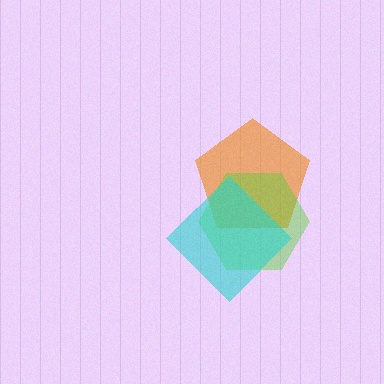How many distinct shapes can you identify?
There are 3 distinct shapes: an orange pentagon, a lime hexagon, a cyan diamond.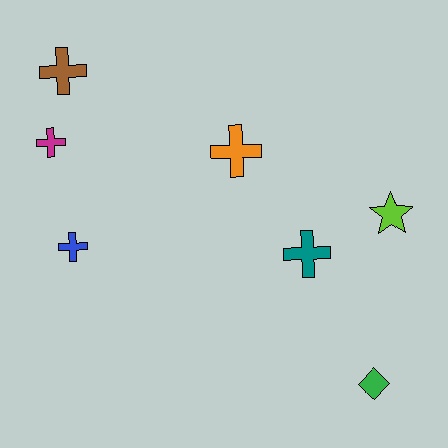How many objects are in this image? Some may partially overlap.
There are 7 objects.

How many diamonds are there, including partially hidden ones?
There is 1 diamond.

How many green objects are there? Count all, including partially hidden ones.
There is 1 green object.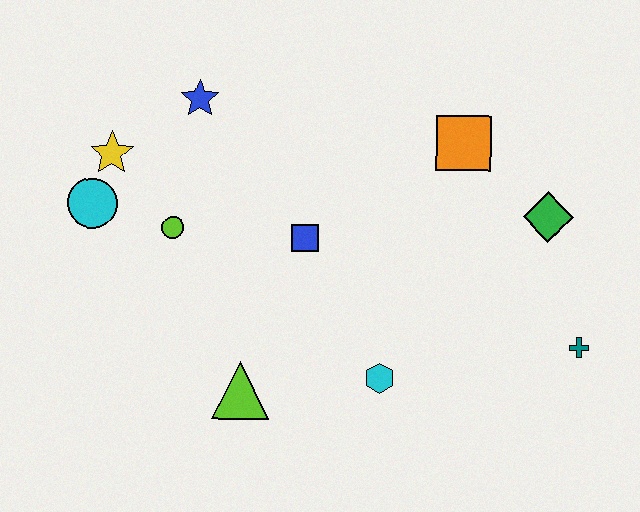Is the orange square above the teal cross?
Yes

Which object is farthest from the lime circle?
The teal cross is farthest from the lime circle.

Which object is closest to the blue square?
The lime circle is closest to the blue square.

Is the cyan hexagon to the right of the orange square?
No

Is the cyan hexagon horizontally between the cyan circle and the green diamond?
Yes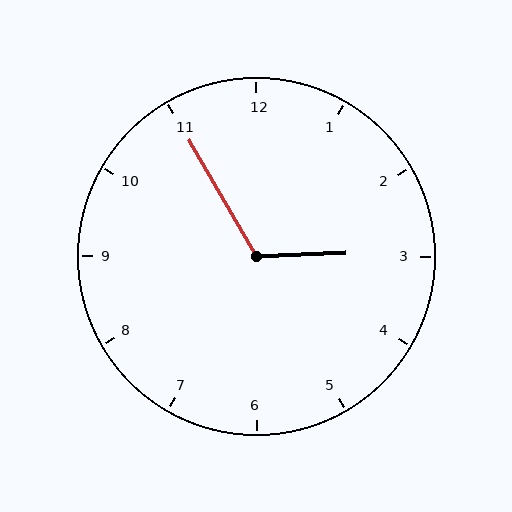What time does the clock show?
2:55.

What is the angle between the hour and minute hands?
Approximately 118 degrees.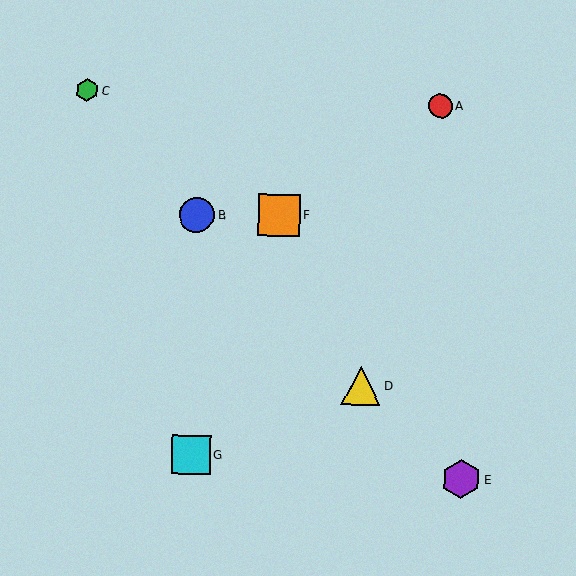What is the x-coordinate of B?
Object B is at x≈197.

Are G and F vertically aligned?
No, G is at x≈191 and F is at x≈279.